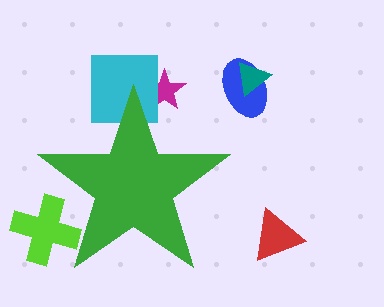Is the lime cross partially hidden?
Yes, the lime cross is partially hidden behind the green star.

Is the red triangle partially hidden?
No, the red triangle is fully visible.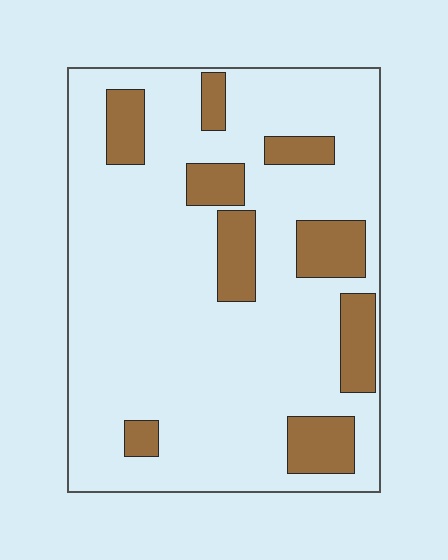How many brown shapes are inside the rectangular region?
9.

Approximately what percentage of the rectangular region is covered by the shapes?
Approximately 20%.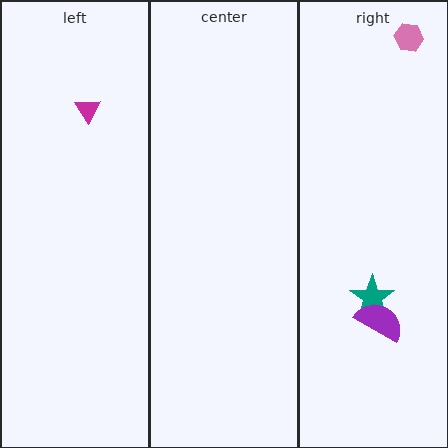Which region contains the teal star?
The right region.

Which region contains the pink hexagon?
The right region.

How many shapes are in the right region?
3.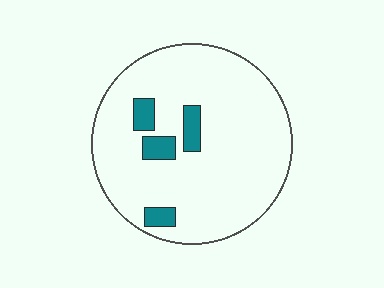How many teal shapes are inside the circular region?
4.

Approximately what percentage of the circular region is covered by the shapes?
Approximately 10%.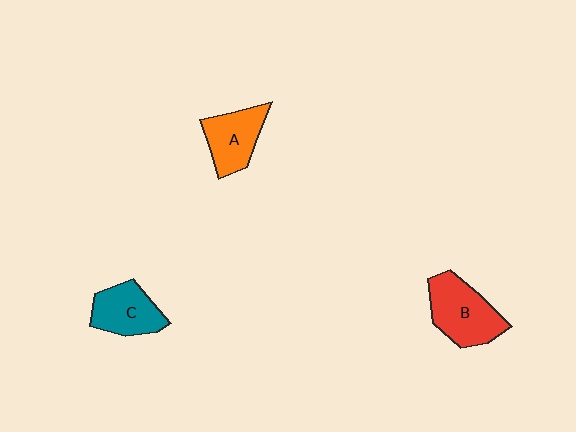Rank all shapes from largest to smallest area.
From largest to smallest: B (red), C (teal), A (orange).